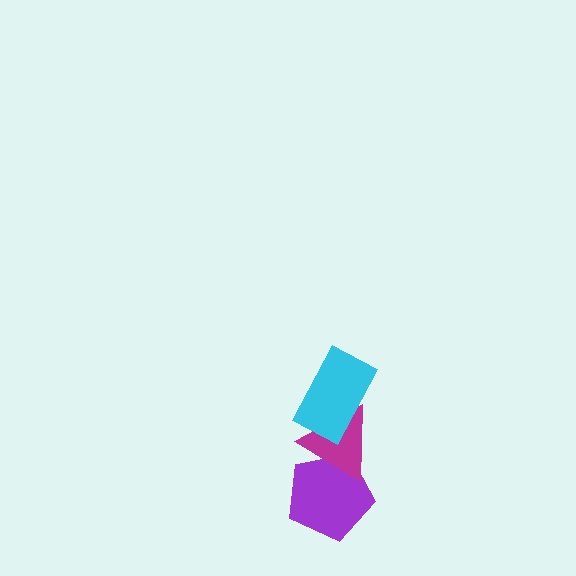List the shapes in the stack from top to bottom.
From top to bottom: the cyan rectangle, the magenta triangle, the purple pentagon.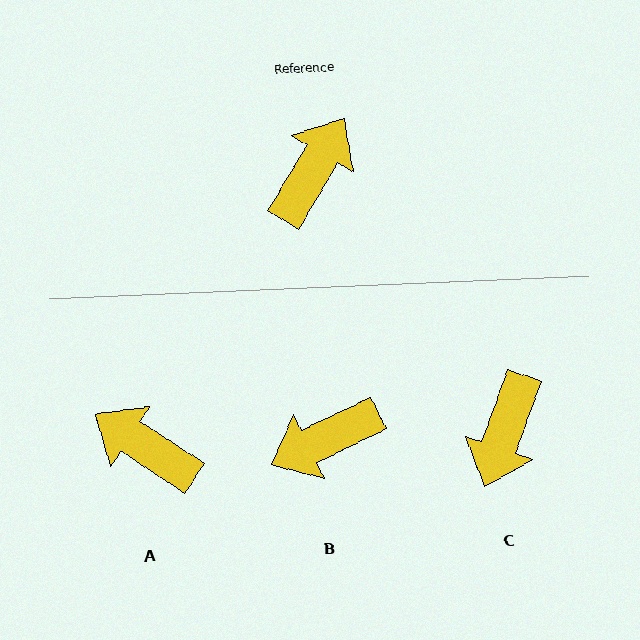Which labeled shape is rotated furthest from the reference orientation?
C, about 169 degrees away.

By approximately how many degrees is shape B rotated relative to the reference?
Approximately 146 degrees counter-clockwise.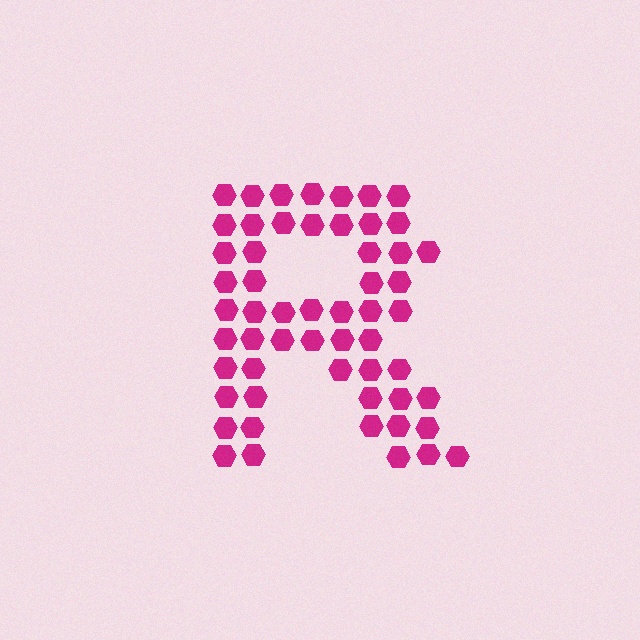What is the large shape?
The large shape is the letter R.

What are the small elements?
The small elements are hexagons.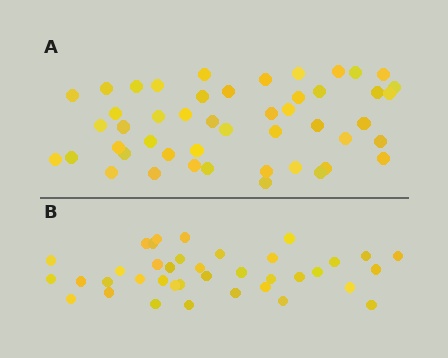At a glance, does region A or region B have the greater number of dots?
Region A (the top region) has more dots.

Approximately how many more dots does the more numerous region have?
Region A has roughly 10 or so more dots than region B.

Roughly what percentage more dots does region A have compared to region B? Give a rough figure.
About 25% more.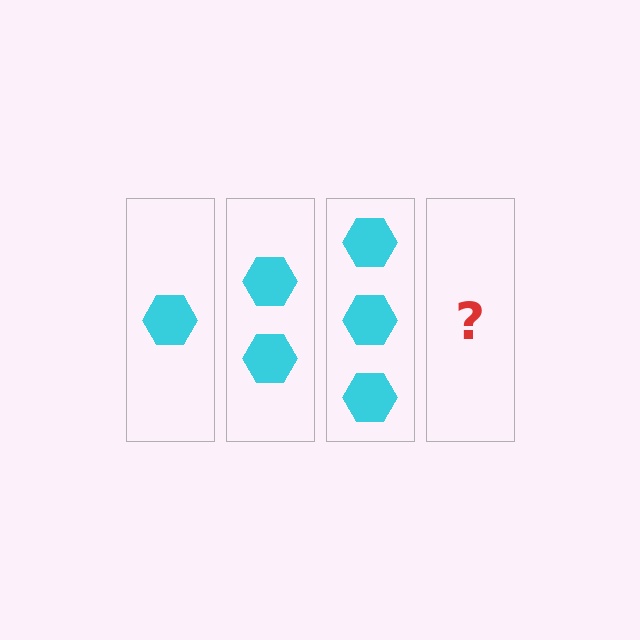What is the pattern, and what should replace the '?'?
The pattern is that each step adds one more hexagon. The '?' should be 4 hexagons.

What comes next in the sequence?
The next element should be 4 hexagons.